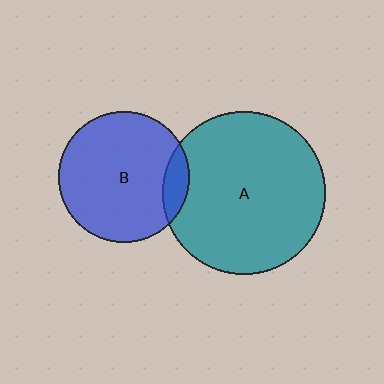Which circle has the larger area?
Circle A (teal).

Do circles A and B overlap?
Yes.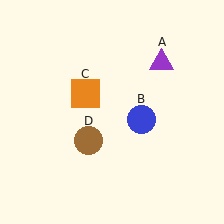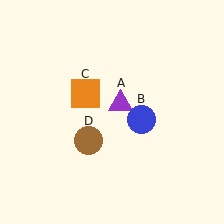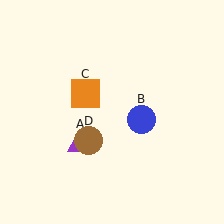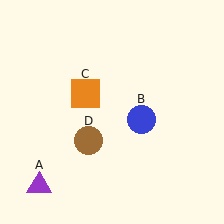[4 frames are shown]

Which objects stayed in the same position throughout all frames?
Blue circle (object B) and orange square (object C) and brown circle (object D) remained stationary.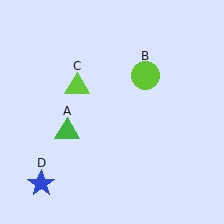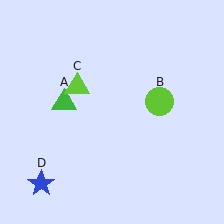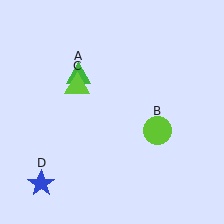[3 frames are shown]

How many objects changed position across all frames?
2 objects changed position: green triangle (object A), lime circle (object B).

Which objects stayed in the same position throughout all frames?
Lime triangle (object C) and blue star (object D) remained stationary.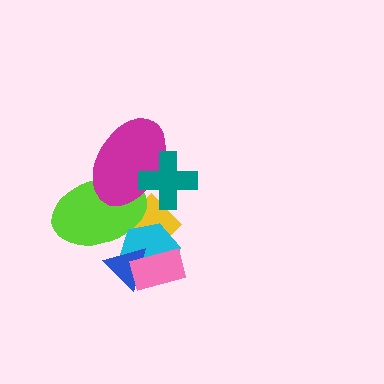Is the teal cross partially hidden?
No, no other shape covers it.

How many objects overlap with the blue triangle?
4 objects overlap with the blue triangle.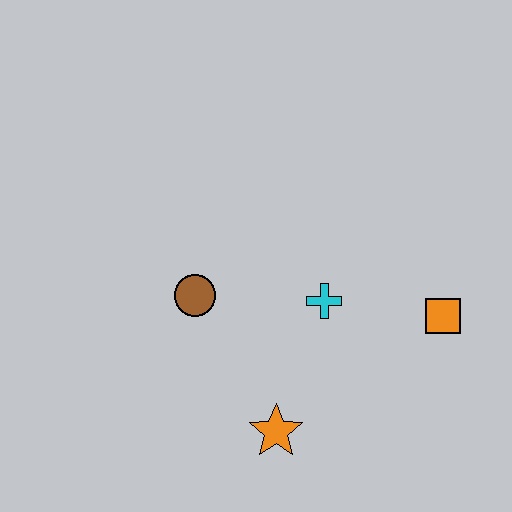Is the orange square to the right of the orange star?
Yes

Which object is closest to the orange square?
The cyan cross is closest to the orange square.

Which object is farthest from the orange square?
The brown circle is farthest from the orange square.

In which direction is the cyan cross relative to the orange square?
The cyan cross is to the left of the orange square.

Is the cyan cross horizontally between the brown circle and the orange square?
Yes